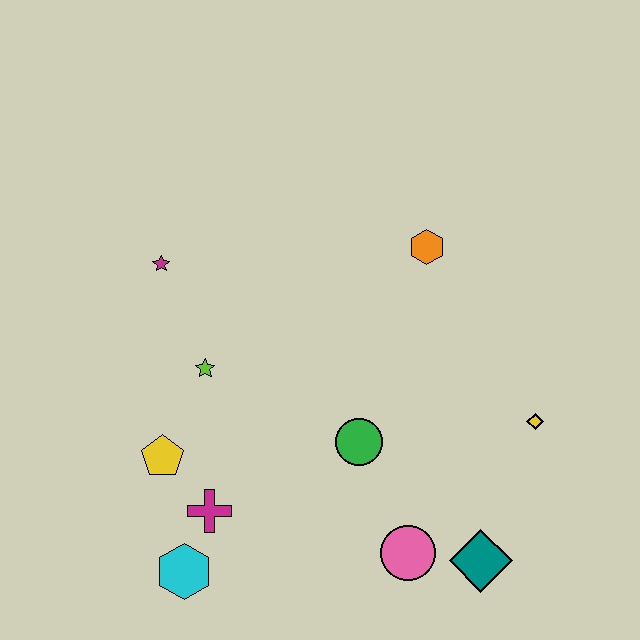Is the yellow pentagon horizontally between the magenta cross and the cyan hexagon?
No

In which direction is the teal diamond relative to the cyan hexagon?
The teal diamond is to the right of the cyan hexagon.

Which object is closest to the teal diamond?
The pink circle is closest to the teal diamond.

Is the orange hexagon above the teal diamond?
Yes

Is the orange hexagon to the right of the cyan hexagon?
Yes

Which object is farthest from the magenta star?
The teal diamond is farthest from the magenta star.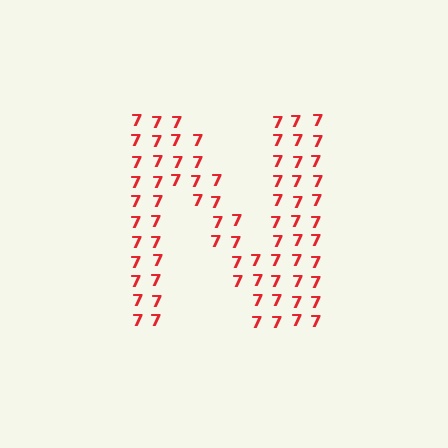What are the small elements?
The small elements are digit 7's.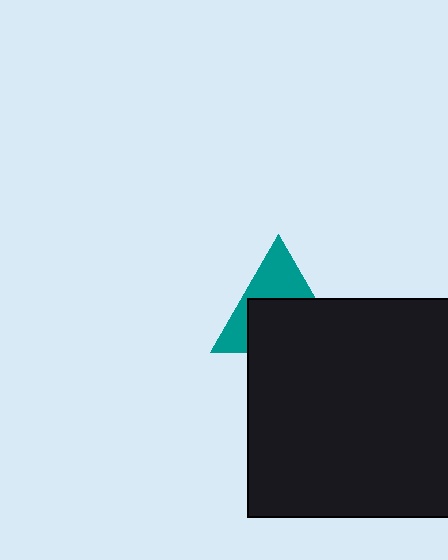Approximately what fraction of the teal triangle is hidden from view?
Roughly 57% of the teal triangle is hidden behind the black square.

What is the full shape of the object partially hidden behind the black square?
The partially hidden object is a teal triangle.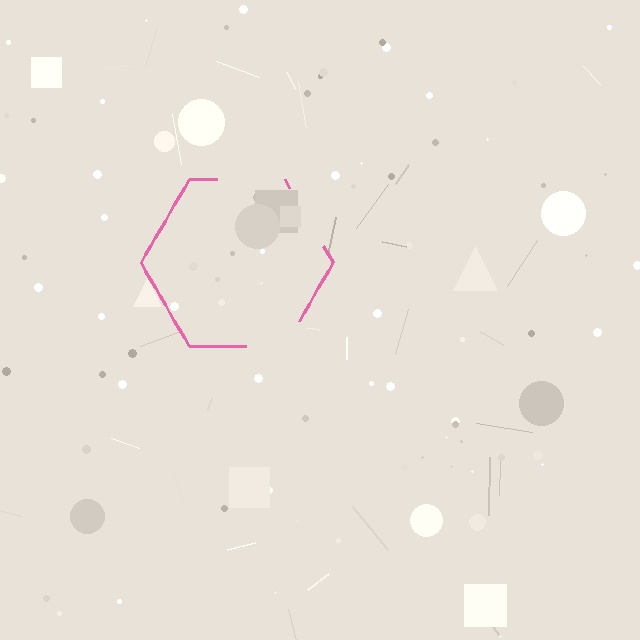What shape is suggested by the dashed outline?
The dashed outline suggests a hexagon.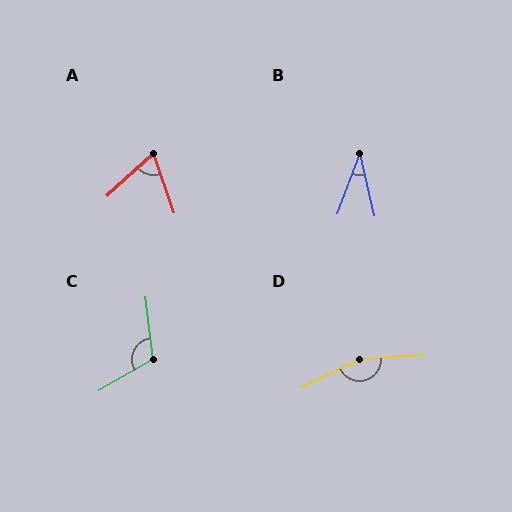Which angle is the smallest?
B, at approximately 33 degrees.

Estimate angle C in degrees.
Approximately 113 degrees.